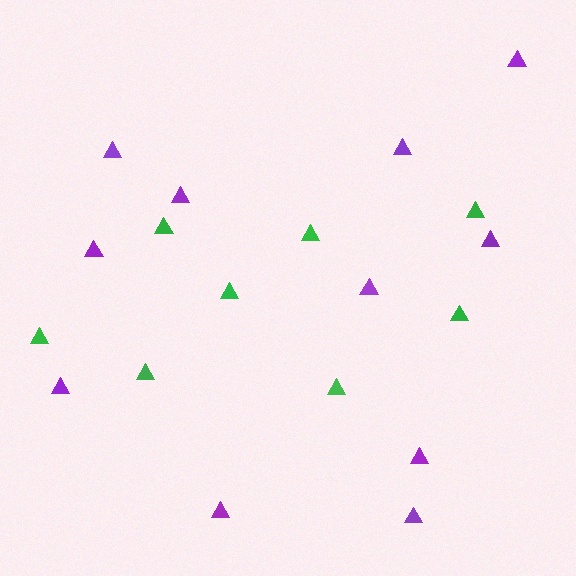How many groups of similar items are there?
There are 2 groups: one group of green triangles (8) and one group of purple triangles (11).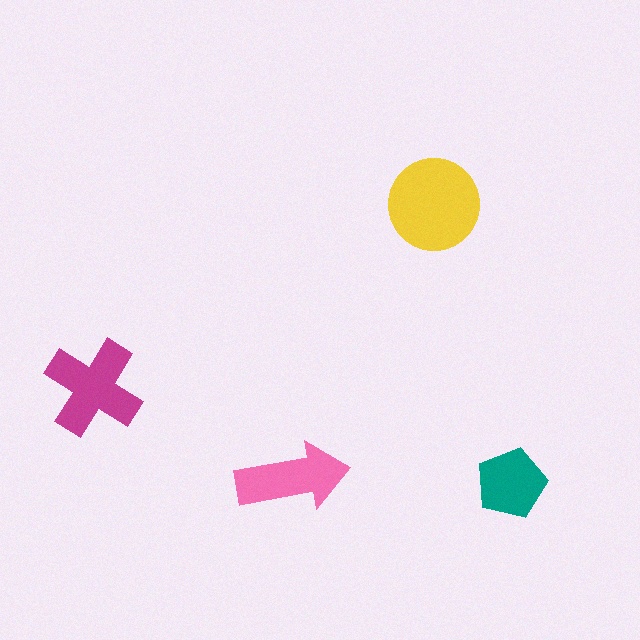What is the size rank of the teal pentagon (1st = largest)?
4th.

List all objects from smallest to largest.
The teal pentagon, the pink arrow, the magenta cross, the yellow circle.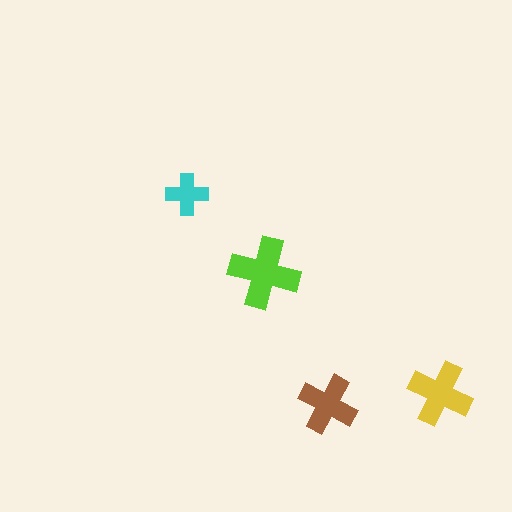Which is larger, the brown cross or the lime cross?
The lime one.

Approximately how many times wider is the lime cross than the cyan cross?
About 1.5 times wider.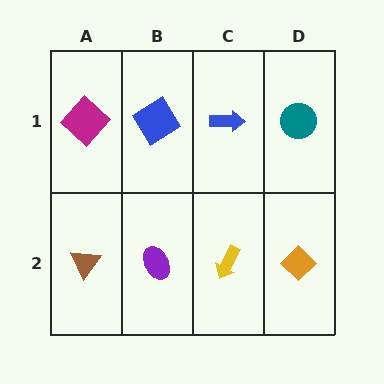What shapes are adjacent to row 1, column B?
A purple ellipse (row 2, column B), a magenta diamond (row 1, column A), a blue arrow (row 1, column C).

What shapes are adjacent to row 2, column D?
A teal circle (row 1, column D), a yellow arrow (row 2, column C).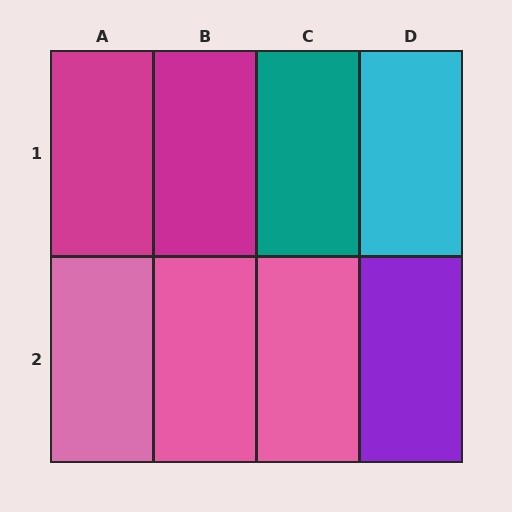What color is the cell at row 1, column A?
Magenta.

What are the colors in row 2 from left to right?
Pink, pink, pink, purple.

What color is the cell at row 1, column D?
Cyan.